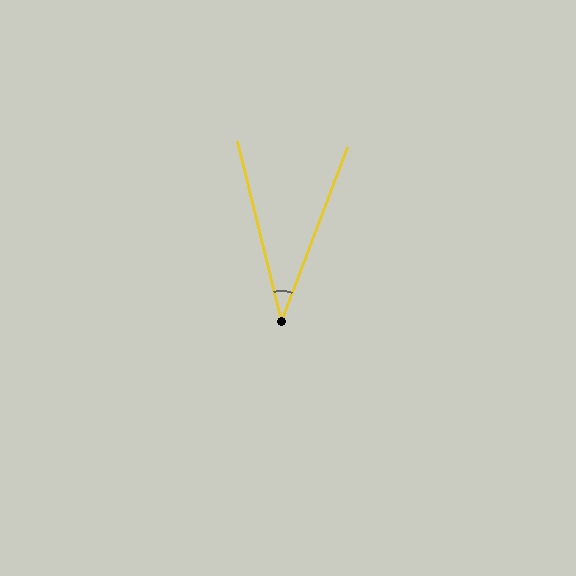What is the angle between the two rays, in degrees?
Approximately 35 degrees.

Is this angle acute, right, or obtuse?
It is acute.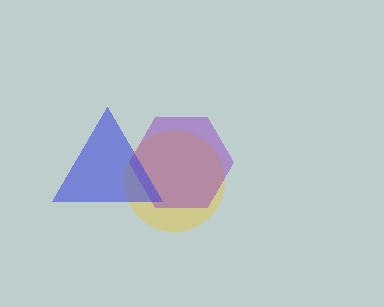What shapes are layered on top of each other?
The layered shapes are: a yellow circle, a purple hexagon, a blue triangle.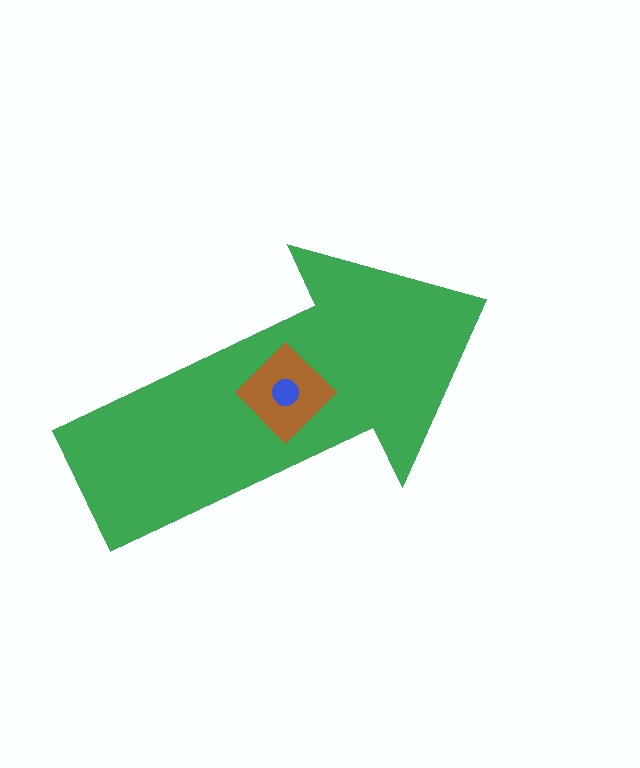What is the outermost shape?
The green arrow.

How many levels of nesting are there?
3.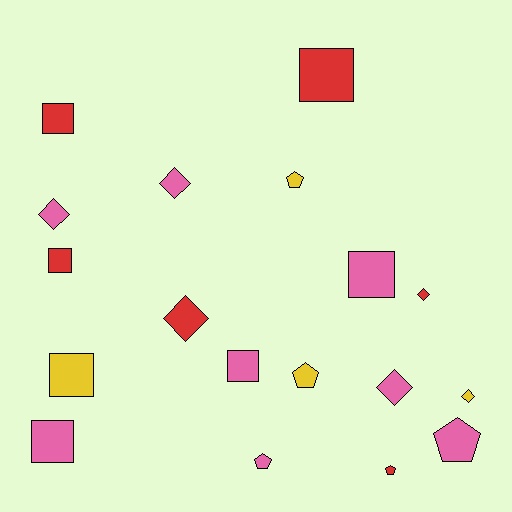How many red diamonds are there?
There are 2 red diamonds.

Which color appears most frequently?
Pink, with 8 objects.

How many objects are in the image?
There are 18 objects.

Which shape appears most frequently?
Square, with 7 objects.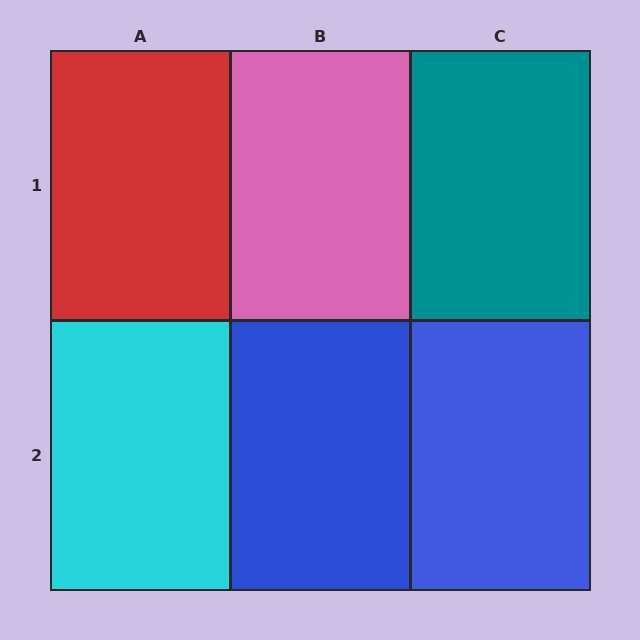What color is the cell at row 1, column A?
Red.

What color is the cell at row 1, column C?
Teal.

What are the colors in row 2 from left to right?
Cyan, blue, blue.